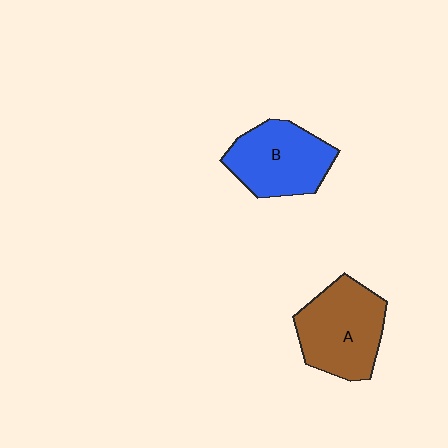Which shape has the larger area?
Shape A (brown).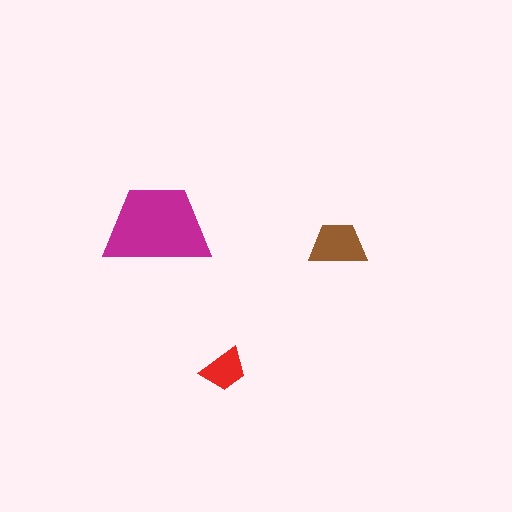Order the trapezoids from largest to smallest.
the magenta one, the brown one, the red one.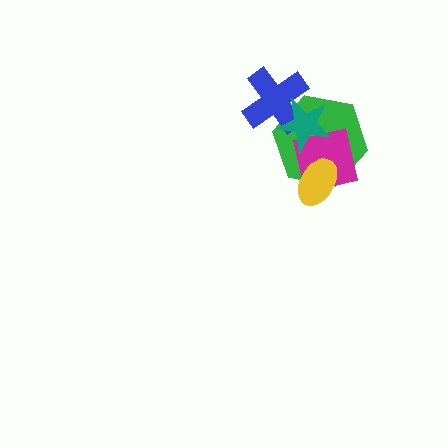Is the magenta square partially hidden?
Yes, it is partially covered by another shape.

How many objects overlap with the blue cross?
2 objects overlap with the blue cross.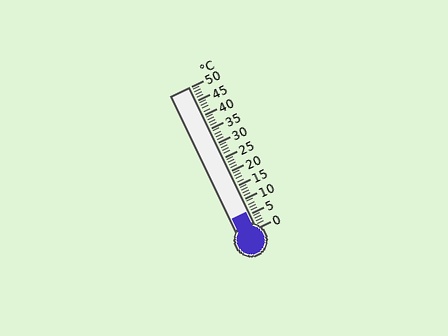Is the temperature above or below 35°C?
The temperature is below 35°C.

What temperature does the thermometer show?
The thermometer shows approximately 6°C.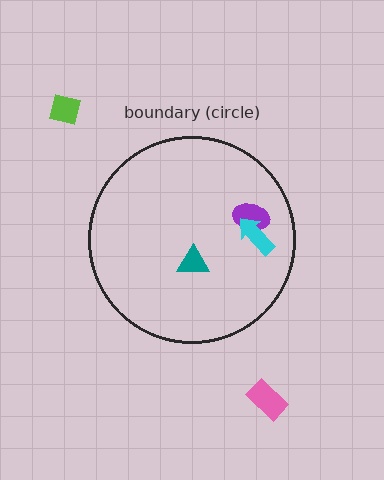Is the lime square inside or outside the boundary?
Outside.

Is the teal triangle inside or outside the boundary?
Inside.